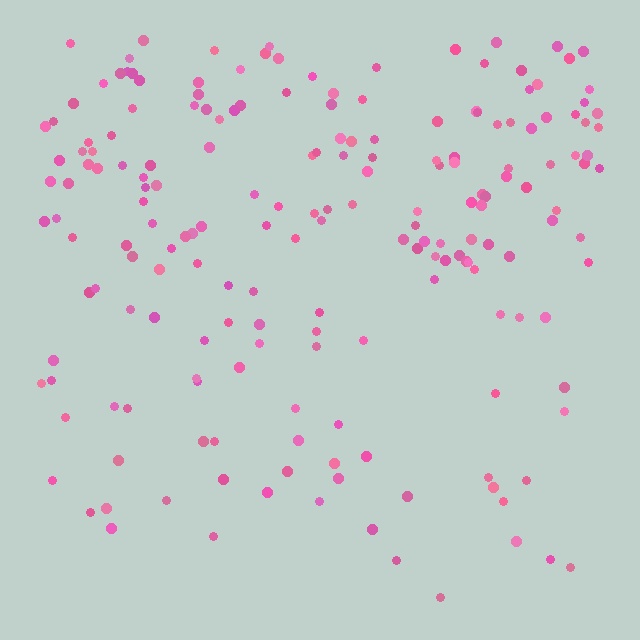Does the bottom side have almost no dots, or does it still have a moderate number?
Still a moderate number, just noticeably fewer than the top.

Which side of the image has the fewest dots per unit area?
The bottom.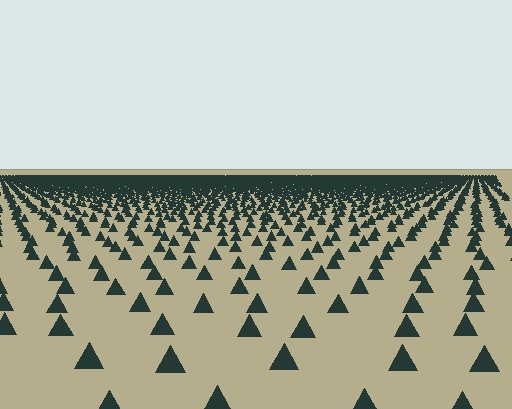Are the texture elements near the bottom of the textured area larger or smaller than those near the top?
Larger. Near the bottom, elements are closer to the viewer and appear at a bigger on-screen size.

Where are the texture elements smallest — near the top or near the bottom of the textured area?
Near the top.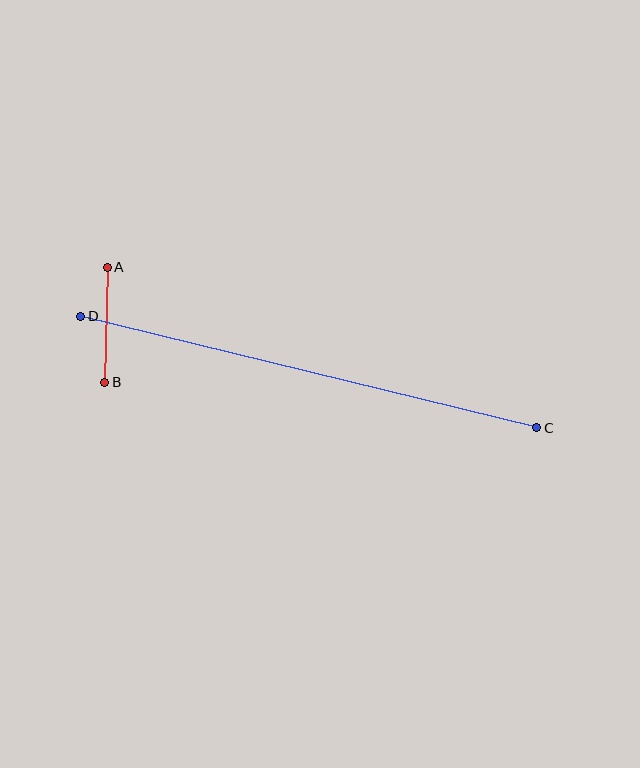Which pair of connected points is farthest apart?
Points C and D are farthest apart.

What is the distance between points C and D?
The distance is approximately 470 pixels.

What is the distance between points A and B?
The distance is approximately 115 pixels.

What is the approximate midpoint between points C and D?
The midpoint is at approximately (309, 372) pixels.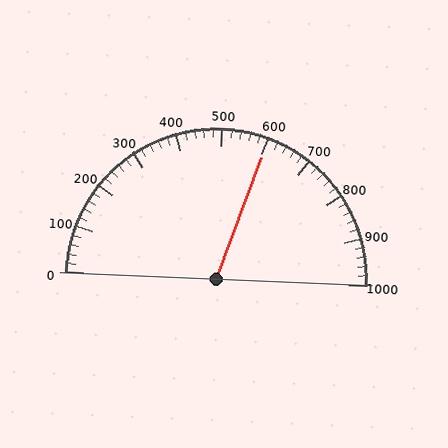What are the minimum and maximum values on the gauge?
The gauge ranges from 0 to 1000.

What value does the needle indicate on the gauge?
The needle indicates approximately 600.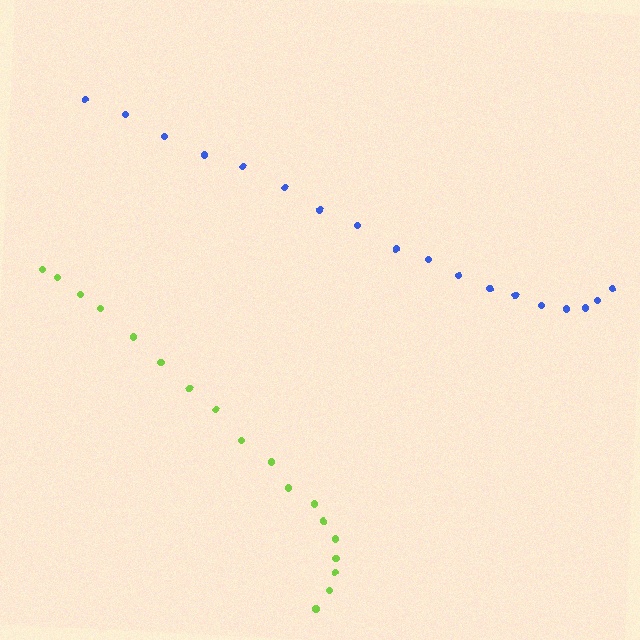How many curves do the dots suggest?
There are 2 distinct paths.